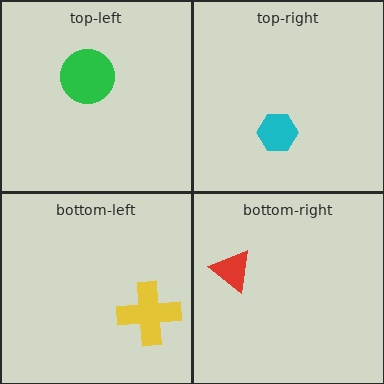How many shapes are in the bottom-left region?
1.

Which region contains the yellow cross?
The bottom-left region.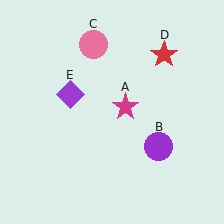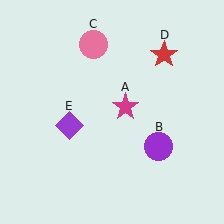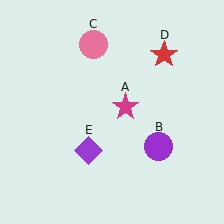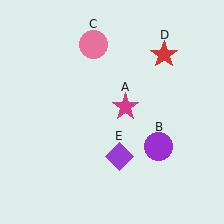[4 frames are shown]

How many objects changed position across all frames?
1 object changed position: purple diamond (object E).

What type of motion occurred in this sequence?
The purple diamond (object E) rotated counterclockwise around the center of the scene.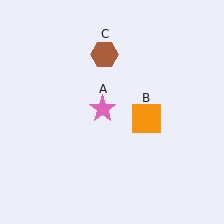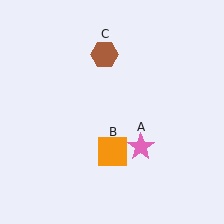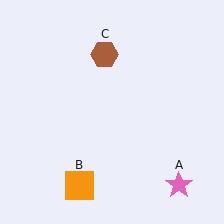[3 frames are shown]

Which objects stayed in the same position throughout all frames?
Brown hexagon (object C) remained stationary.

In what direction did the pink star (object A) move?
The pink star (object A) moved down and to the right.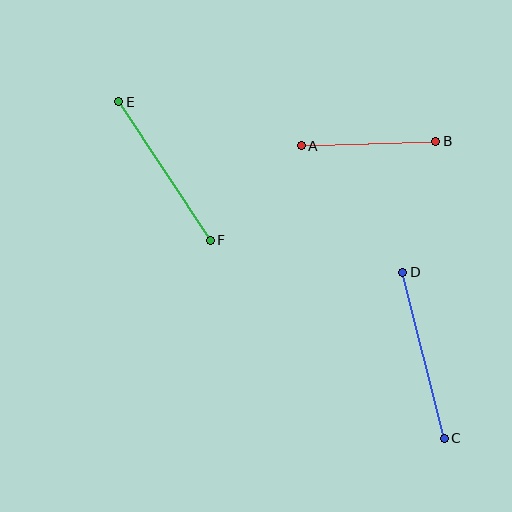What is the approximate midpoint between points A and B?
The midpoint is at approximately (369, 144) pixels.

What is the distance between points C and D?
The distance is approximately 171 pixels.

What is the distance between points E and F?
The distance is approximately 166 pixels.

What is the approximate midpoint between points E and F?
The midpoint is at approximately (164, 171) pixels.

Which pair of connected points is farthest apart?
Points C and D are farthest apart.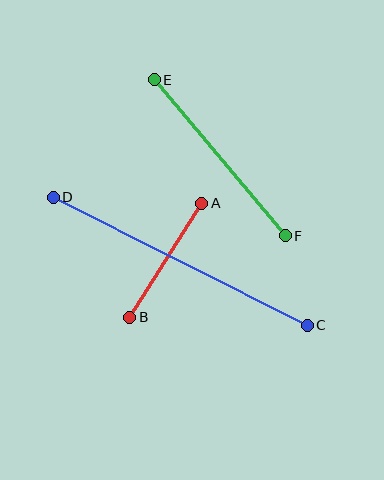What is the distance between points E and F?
The distance is approximately 204 pixels.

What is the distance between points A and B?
The distance is approximately 134 pixels.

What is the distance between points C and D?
The distance is approximately 284 pixels.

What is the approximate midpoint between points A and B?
The midpoint is at approximately (166, 260) pixels.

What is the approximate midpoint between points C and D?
The midpoint is at approximately (180, 261) pixels.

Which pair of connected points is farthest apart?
Points C and D are farthest apart.